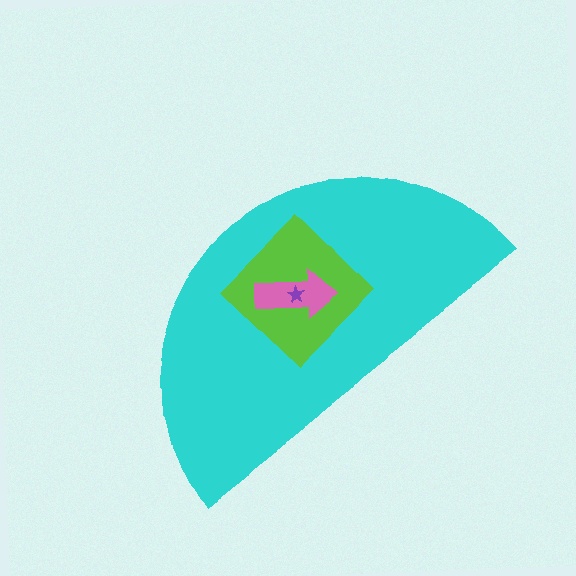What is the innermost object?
The purple star.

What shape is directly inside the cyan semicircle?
The lime diamond.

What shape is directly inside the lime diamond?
The pink arrow.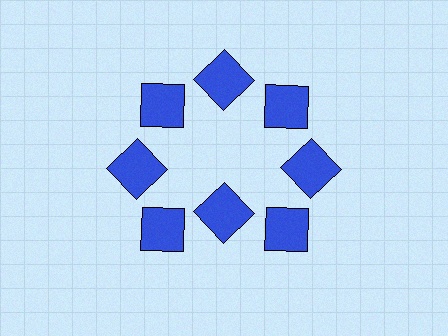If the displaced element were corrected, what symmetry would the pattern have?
It would have 8-fold rotational symmetry — the pattern would map onto itself every 45 degrees.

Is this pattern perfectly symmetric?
No. The 8 blue squares are arranged in a ring, but one element near the 6 o'clock position is pulled inward toward the center, breaking the 8-fold rotational symmetry.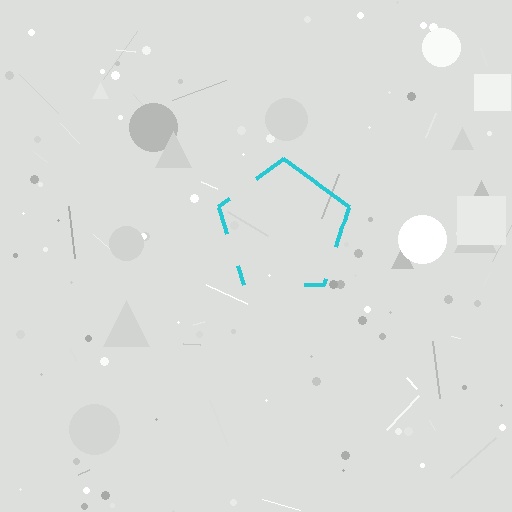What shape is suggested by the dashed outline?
The dashed outline suggests a pentagon.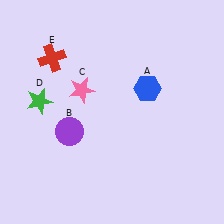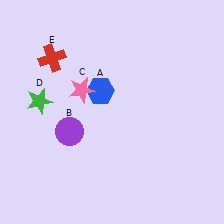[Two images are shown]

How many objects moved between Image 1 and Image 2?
1 object moved between the two images.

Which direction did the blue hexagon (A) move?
The blue hexagon (A) moved left.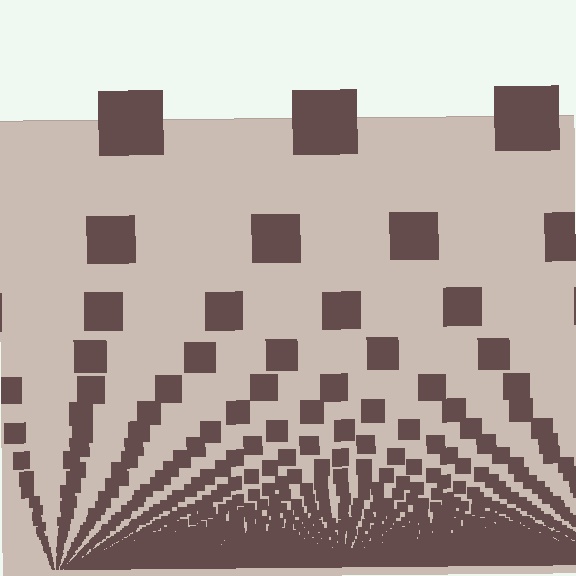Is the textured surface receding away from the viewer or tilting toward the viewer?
The surface appears to tilt toward the viewer. Texture elements get larger and sparser toward the top.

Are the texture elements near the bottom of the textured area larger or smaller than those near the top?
Smaller. The gradient is inverted — elements near the bottom are smaller and denser.